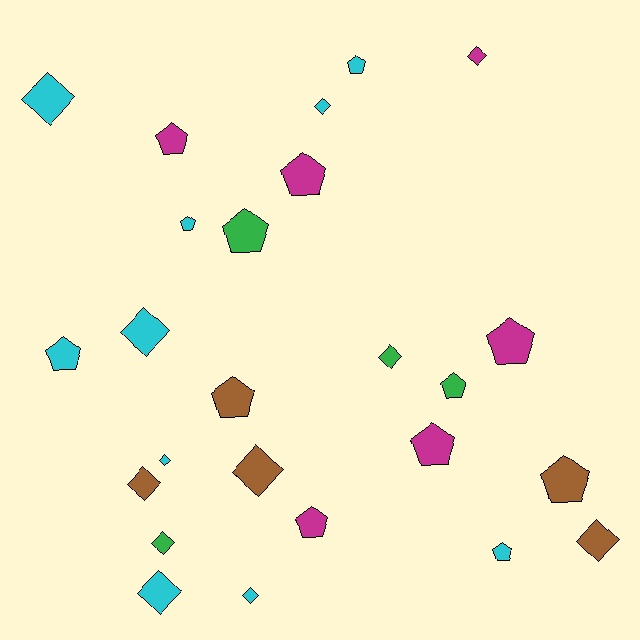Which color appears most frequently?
Cyan, with 10 objects.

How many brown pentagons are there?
There are 2 brown pentagons.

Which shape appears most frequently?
Pentagon, with 13 objects.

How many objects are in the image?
There are 25 objects.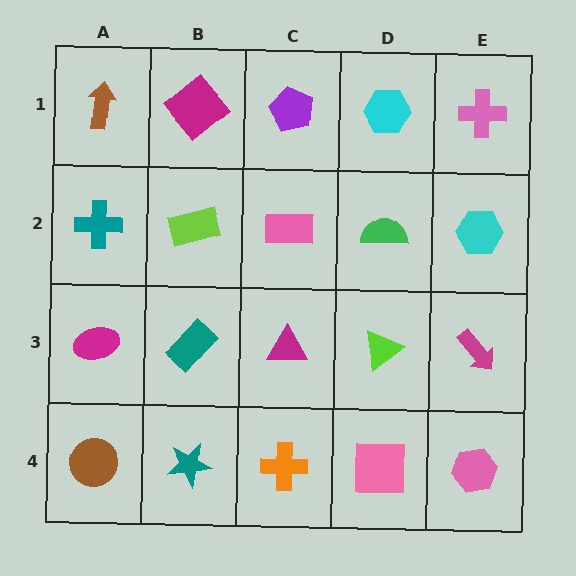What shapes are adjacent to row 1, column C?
A pink rectangle (row 2, column C), a magenta diamond (row 1, column B), a cyan hexagon (row 1, column D).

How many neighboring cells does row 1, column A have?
2.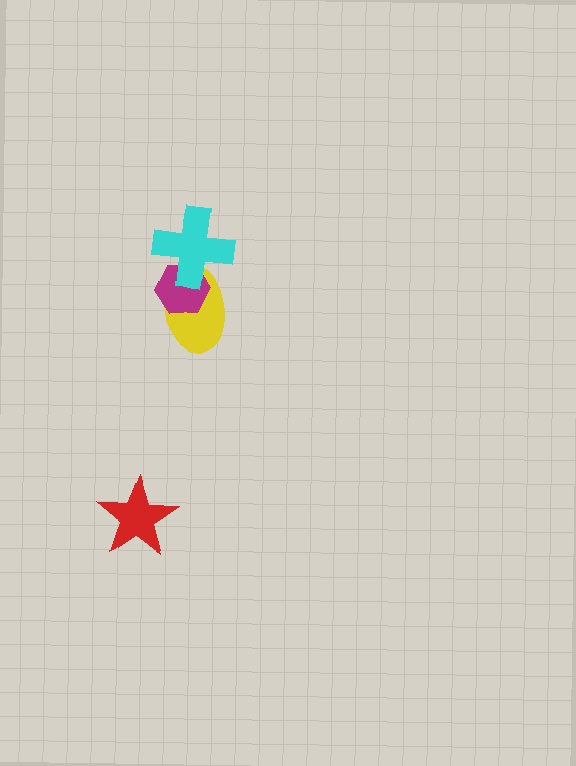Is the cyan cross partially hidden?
No, no other shape covers it.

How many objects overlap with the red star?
0 objects overlap with the red star.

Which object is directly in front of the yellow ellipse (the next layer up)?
The magenta hexagon is directly in front of the yellow ellipse.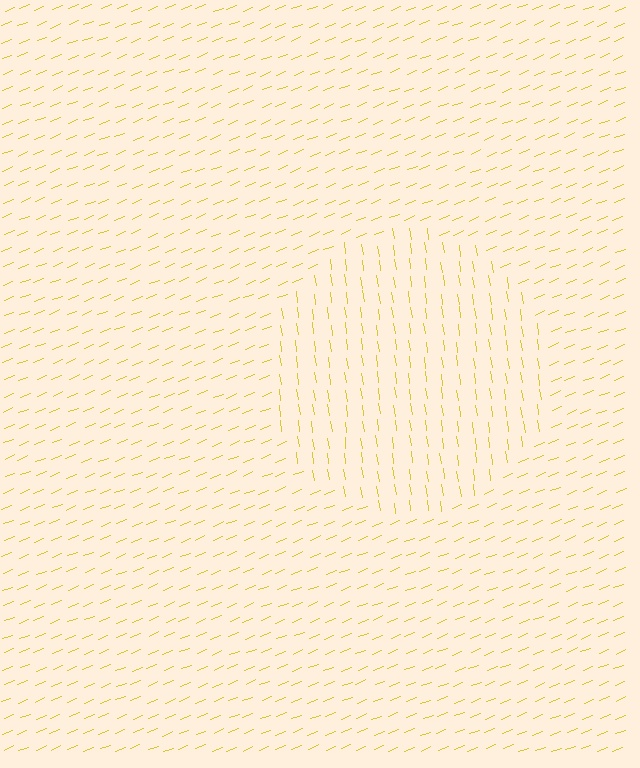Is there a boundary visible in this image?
Yes, there is a texture boundary formed by a change in line orientation.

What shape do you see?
I see a circle.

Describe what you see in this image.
The image is filled with small yellow line segments. A circle region in the image has lines oriented differently from the surrounding lines, creating a visible texture boundary.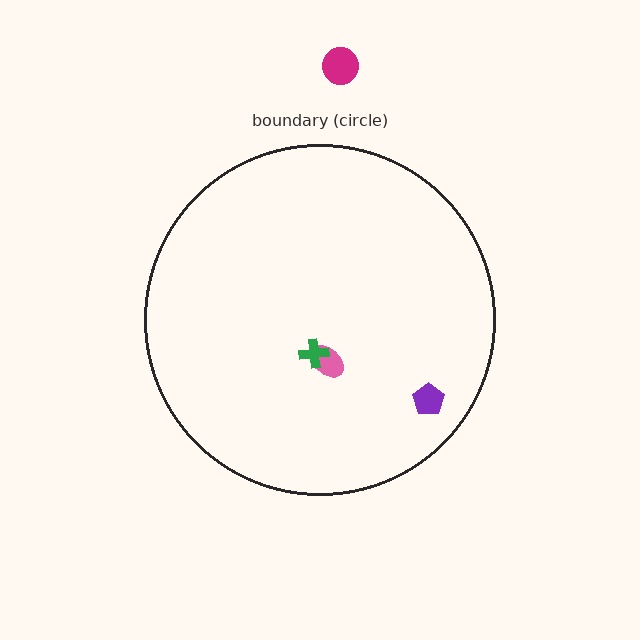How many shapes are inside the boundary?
3 inside, 1 outside.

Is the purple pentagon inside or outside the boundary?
Inside.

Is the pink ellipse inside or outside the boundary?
Inside.